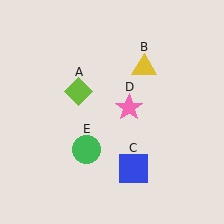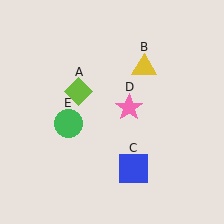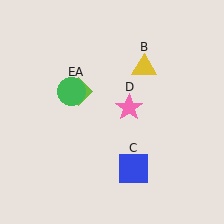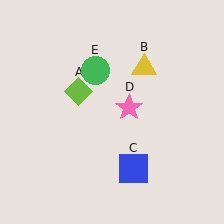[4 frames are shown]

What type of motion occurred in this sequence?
The green circle (object E) rotated clockwise around the center of the scene.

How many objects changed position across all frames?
1 object changed position: green circle (object E).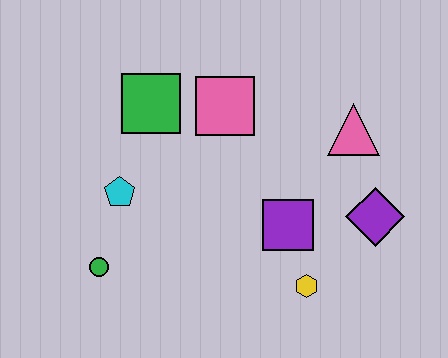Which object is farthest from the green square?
The purple diamond is farthest from the green square.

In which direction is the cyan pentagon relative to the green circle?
The cyan pentagon is above the green circle.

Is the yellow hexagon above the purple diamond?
No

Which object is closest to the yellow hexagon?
The purple square is closest to the yellow hexagon.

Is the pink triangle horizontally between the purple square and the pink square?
No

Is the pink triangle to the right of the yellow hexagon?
Yes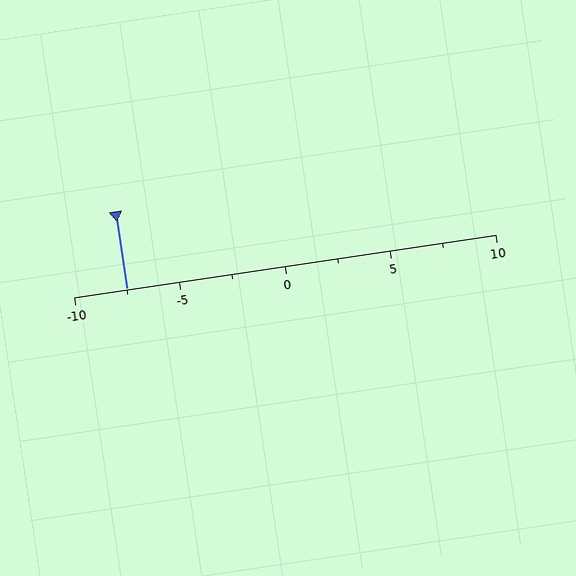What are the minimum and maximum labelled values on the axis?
The axis runs from -10 to 10.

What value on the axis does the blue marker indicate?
The marker indicates approximately -7.5.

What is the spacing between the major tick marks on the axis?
The major ticks are spaced 5 apart.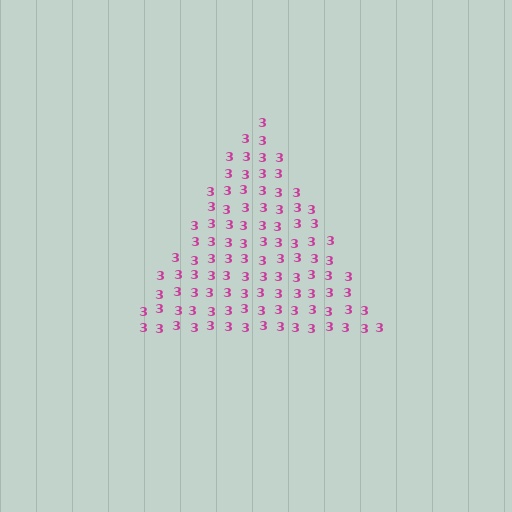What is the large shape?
The large shape is a triangle.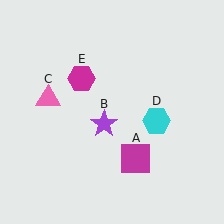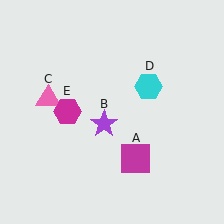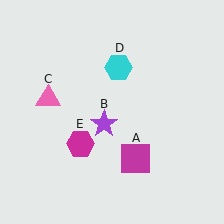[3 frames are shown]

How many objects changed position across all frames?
2 objects changed position: cyan hexagon (object D), magenta hexagon (object E).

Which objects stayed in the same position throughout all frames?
Magenta square (object A) and purple star (object B) and pink triangle (object C) remained stationary.